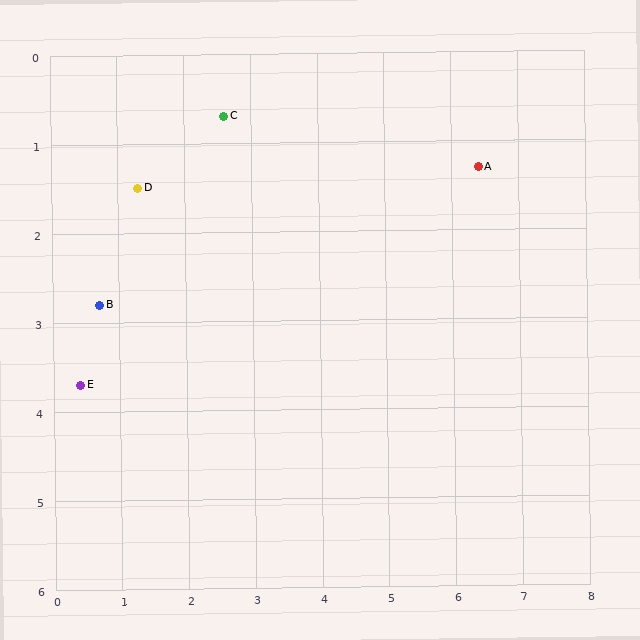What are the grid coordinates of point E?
Point E is at approximately (0.4, 3.7).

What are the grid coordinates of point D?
Point D is at approximately (1.3, 1.5).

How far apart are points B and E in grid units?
Points B and E are about 0.9 grid units apart.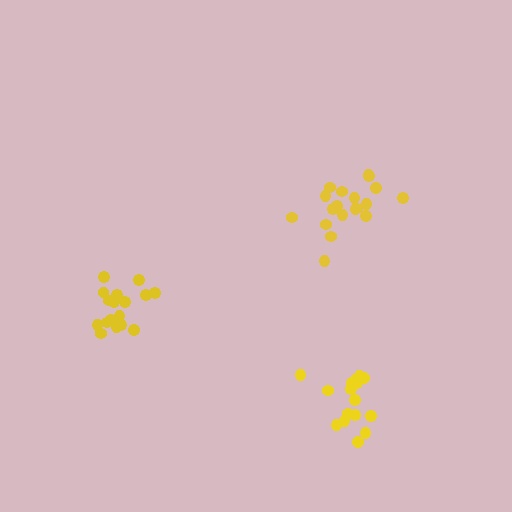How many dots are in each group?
Group 1: 17 dots, Group 2: 19 dots, Group 3: 16 dots (52 total).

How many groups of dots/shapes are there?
There are 3 groups.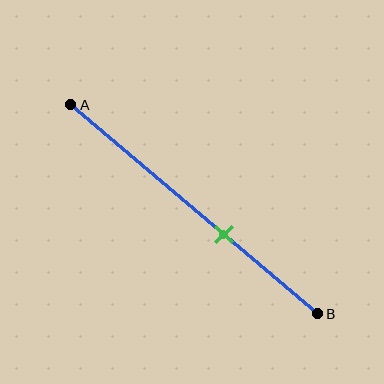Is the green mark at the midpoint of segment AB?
No, the mark is at about 60% from A, not at the 50% midpoint.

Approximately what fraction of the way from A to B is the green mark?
The green mark is approximately 60% of the way from A to B.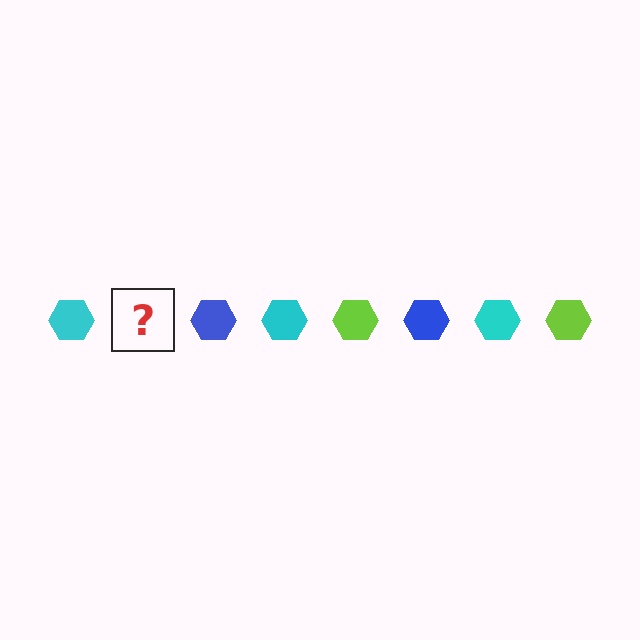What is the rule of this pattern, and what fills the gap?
The rule is that the pattern cycles through cyan, lime, blue hexagons. The gap should be filled with a lime hexagon.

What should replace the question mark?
The question mark should be replaced with a lime hexagon.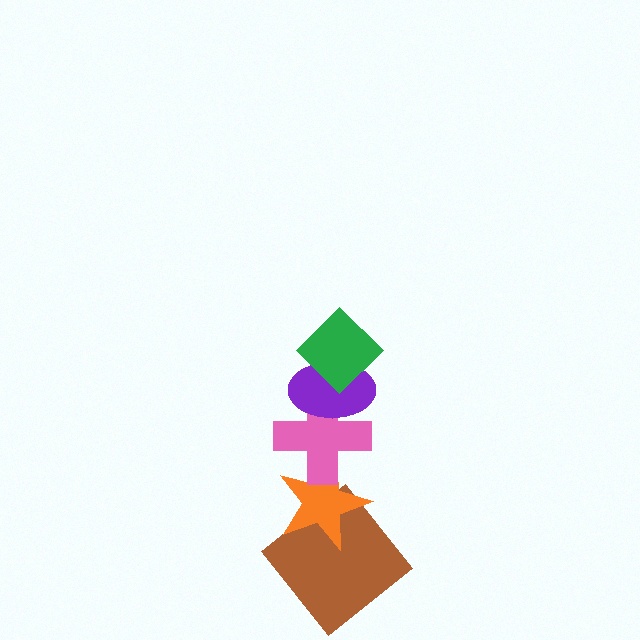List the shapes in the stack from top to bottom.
From top to bottom: the green diamond, the purple ellipse, the pink cross, the orange star, the brown diamond.